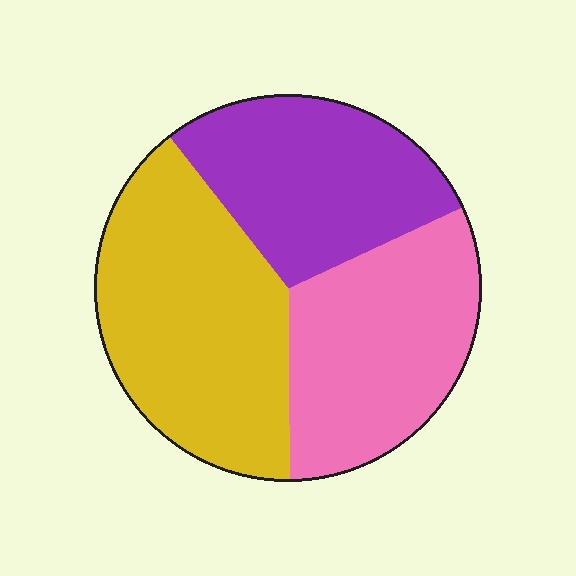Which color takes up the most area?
Yellow, at roughly 40%.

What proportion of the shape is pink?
Pink covers roughly 30% of the shape.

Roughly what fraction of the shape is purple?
Purple covers 29% of the shape.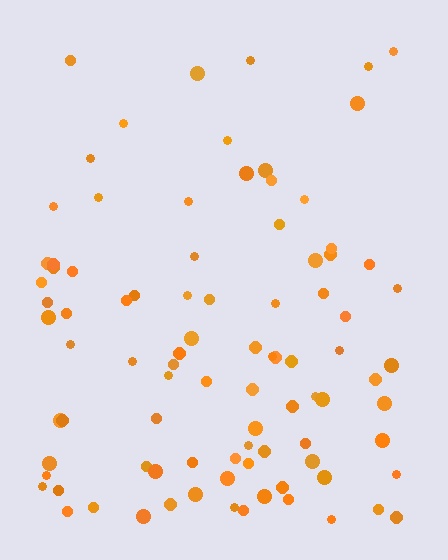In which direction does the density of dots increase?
From top to bottom, with the bottom side densest.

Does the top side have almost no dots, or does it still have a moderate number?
Still a moderate number, just noticeably fewer than the bottom.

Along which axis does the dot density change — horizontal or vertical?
Vertical.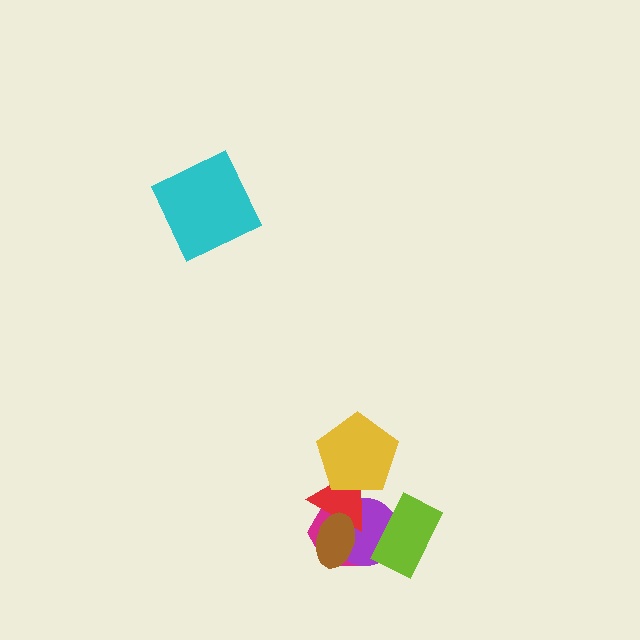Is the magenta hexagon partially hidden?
Yes, it is partially covered by another shape.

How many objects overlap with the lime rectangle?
2 objects overlap with the lime rectangle.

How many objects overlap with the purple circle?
4 objects overlap with the purple circle.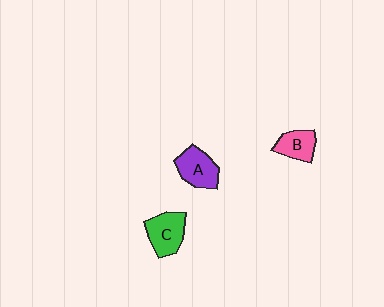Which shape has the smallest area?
Shape B (pink).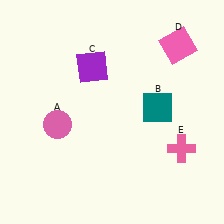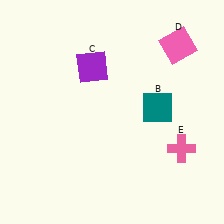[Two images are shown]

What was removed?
The pink circle (A) was removed in Image 2.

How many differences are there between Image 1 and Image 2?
There is 1 difference between the two images.